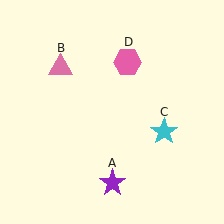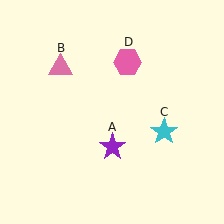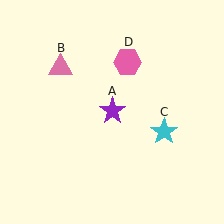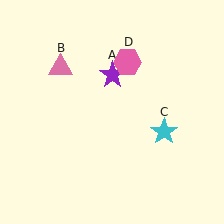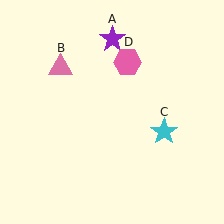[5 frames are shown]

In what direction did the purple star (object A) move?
The purple star (object A) moved up.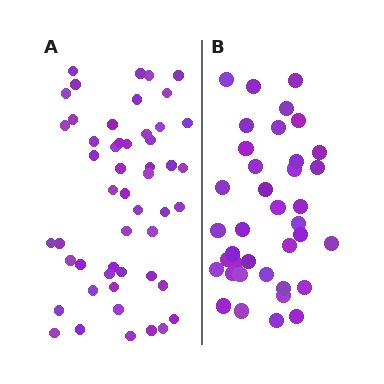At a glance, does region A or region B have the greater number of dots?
Region A (the left region) has more dots.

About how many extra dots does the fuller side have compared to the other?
Region A has approximately 15 more dots than region B.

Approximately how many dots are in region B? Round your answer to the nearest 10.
About 40 dots. (The exact count is 38, which rounds to 40.)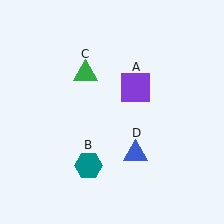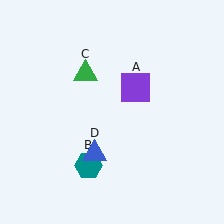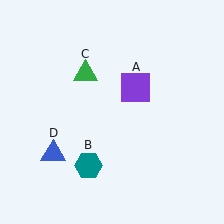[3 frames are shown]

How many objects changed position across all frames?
1 object changed position: blue triangle (object D).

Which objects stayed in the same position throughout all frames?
Purple square (object A) and teal hexagon (object B) and green triangle (object C) remained stationary.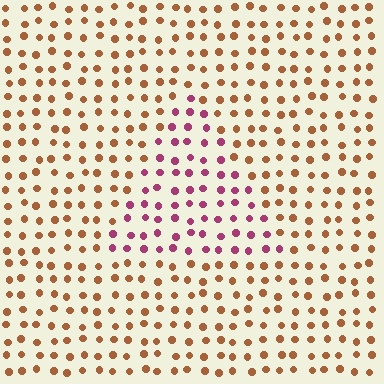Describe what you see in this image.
The image is filled with small brown elements in a uniform arrangement. A triangle-shaped region is visible where the elements are tinted to a slightly different hue, forming a subtle color boundary.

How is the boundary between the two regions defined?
The boundary is defined purely by a slight shift in hue (about 55 degrees). Spacing, size, and orientation are identical on both sides.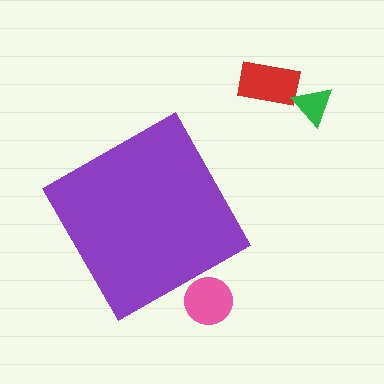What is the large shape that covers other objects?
A purple diamond.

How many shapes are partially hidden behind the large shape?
1 shape is partially hidden.